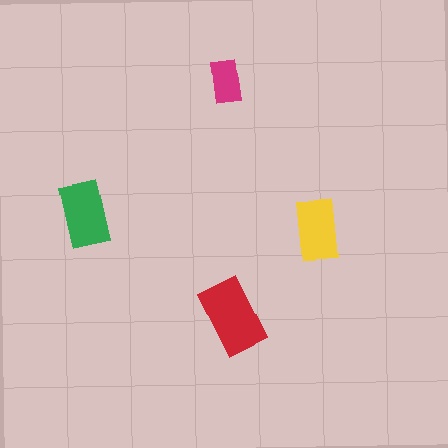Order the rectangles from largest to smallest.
the red one, the green one, the yellow one, the magenta one.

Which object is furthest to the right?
The yellow rectangle is rightmost.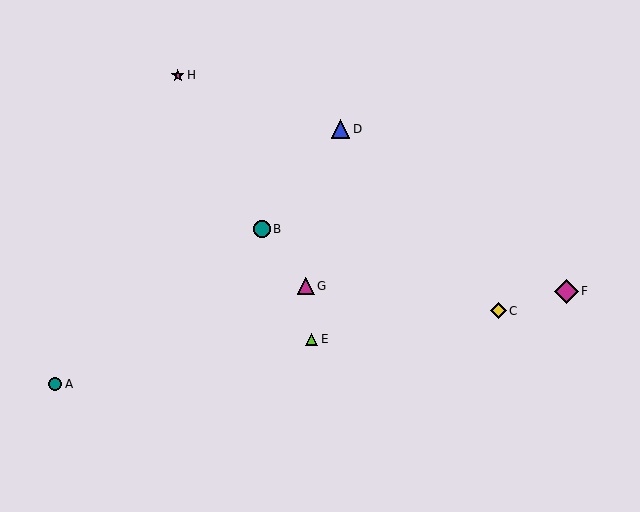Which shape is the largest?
The magenta diamond (labeled F) is the largest.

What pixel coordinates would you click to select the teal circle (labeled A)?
Click at (55, 384) to select the teal circle A.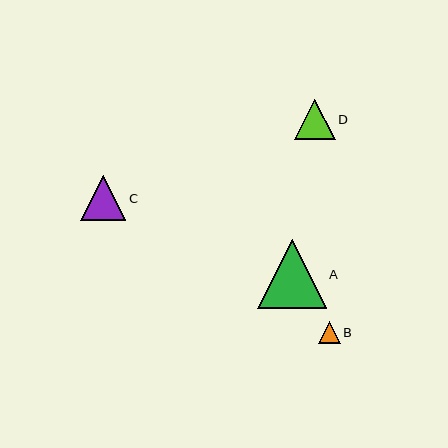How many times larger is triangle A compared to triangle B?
Triangle A is approximately 3.2 times the size of triangle B.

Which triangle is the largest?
Triangle A is the largest with a size of approximately 69 pixels.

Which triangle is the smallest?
Triangle B is the smallest with a size of approximately 22 pixels.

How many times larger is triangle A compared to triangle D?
Triangle A is approximately 1.7 times the size of triangle D.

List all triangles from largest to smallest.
From largest to smallest: A, C, D, B.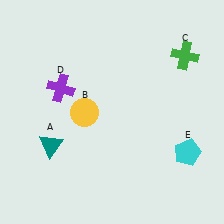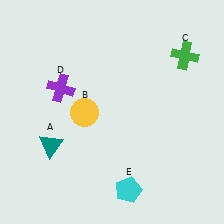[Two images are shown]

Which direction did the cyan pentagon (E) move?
The cyan pentagon (E) moved left.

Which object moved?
The cyan pentagon (E) moved left.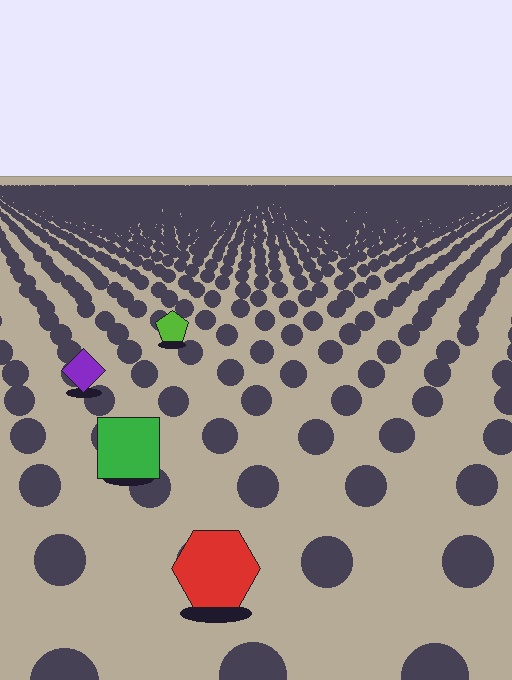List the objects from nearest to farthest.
From nearest to farthest: the red hexagon, the green square, the purple diamond, the lime pentagon.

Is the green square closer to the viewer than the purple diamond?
Yes. The green square is closer — you can tell from the texture gradient: the ground texture is coarser near it.